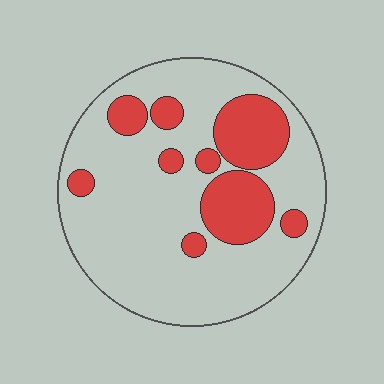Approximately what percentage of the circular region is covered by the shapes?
Approximately 25%.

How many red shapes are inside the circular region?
9.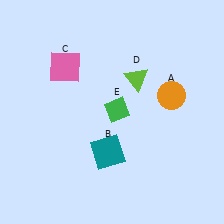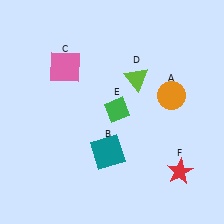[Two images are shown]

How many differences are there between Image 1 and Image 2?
There is 1 difference between the two images.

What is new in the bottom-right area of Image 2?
A red star (F) was added in the bottom-right area of Image 2.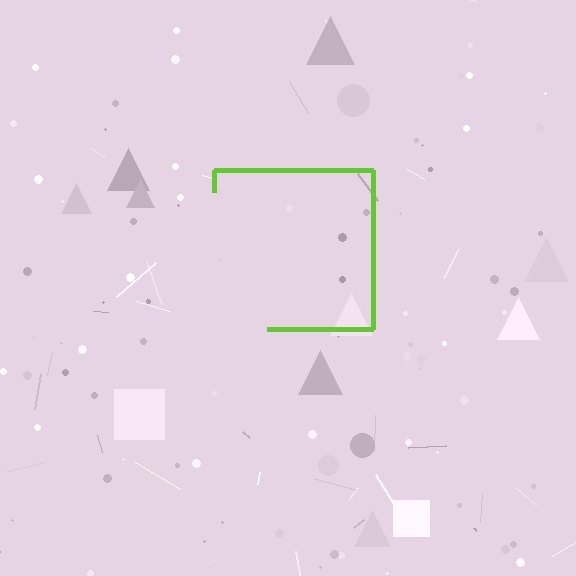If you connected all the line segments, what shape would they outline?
They would outline a square.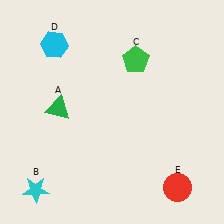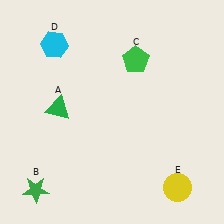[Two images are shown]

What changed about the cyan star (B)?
In Image 1, B is cyan. In Image 2, it changed to green.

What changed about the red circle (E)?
In Image 1, E is red. In Image 2, it changed to yellow.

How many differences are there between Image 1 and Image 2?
There are 2 differences between the two images.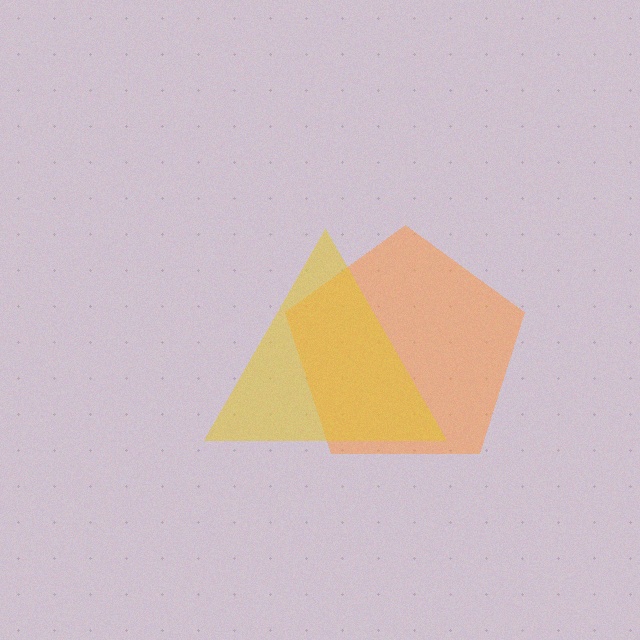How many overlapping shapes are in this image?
There are 2 overlapping shapes in the image.